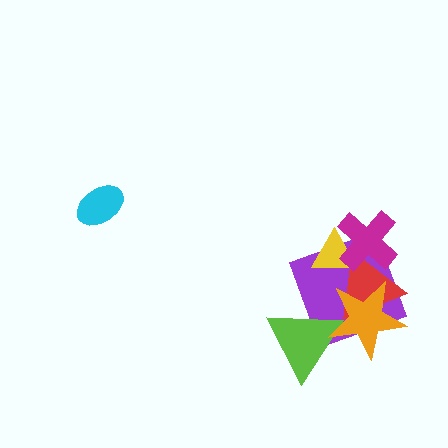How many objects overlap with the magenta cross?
3 objects overlap with the magenta cross.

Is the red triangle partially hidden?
Yes, it is partially covered by another shape.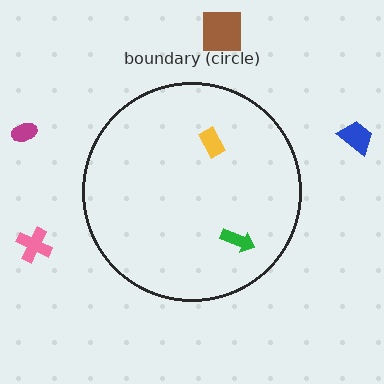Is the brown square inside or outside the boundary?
Outside.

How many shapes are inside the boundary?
2 inside, 4 outside.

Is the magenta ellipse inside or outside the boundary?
Outside.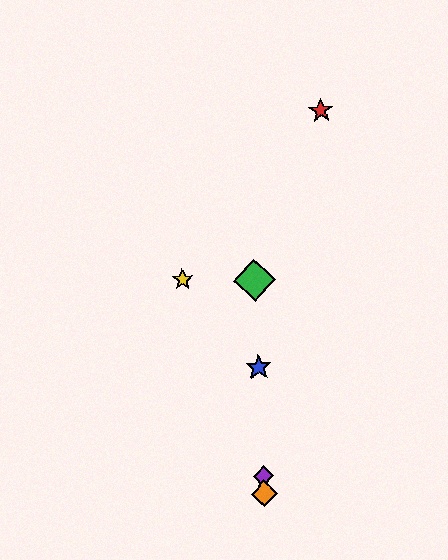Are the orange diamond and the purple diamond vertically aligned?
Yes, both are at x≈264.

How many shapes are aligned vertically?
4 shapes (the blue star, the green diamond, the purple diamond, the orange diamond) are aligned vertically.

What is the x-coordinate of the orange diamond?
The orange diamond is at x≈264.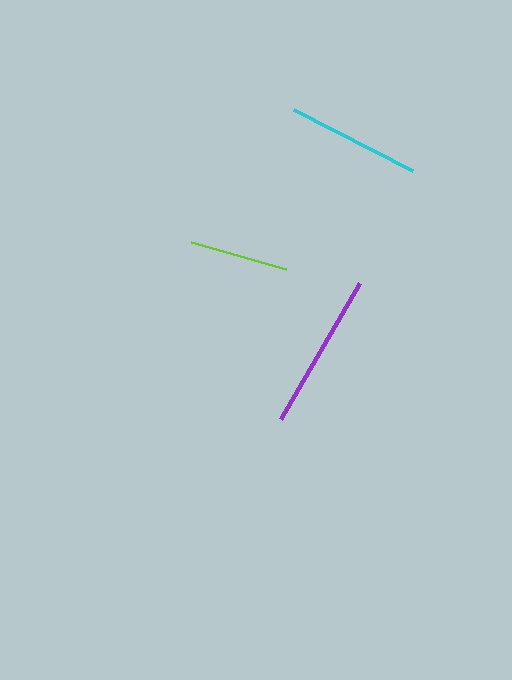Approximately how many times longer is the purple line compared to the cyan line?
The purple line is approximately 1.2 times the length of the cyan line.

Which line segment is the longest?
The purple line is the longest at approximately 157 pixels.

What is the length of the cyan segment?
The cyan segment is approximately 134 pixels long.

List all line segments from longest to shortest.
From longest to shortest: purple, cyan, lime.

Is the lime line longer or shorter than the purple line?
The purple line is longer than the lime line.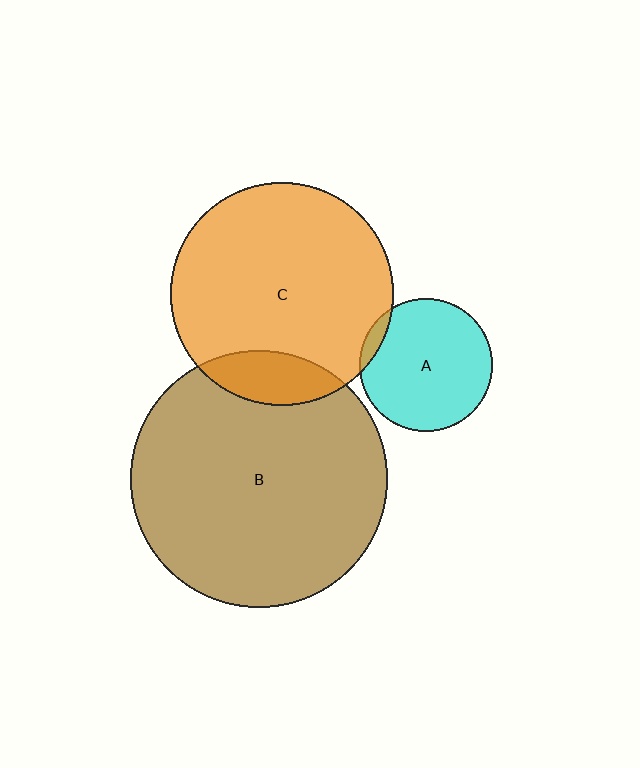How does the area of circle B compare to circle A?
Approximately 3.8 times.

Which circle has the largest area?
Circle B (brown).